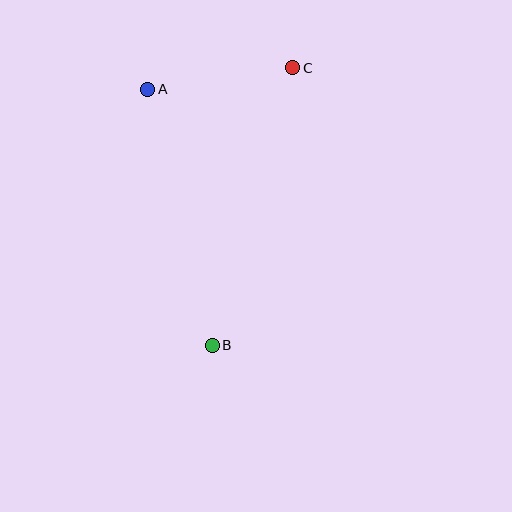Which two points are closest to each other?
Points A and C are closest to each other.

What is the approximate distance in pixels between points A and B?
The distance between A and B is approximately 264 pixels.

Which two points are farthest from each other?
Points B and C are farthest from each other.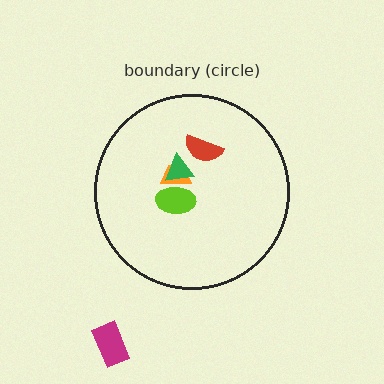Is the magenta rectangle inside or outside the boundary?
Outside.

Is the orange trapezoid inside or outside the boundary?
Inside.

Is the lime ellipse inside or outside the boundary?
Inside.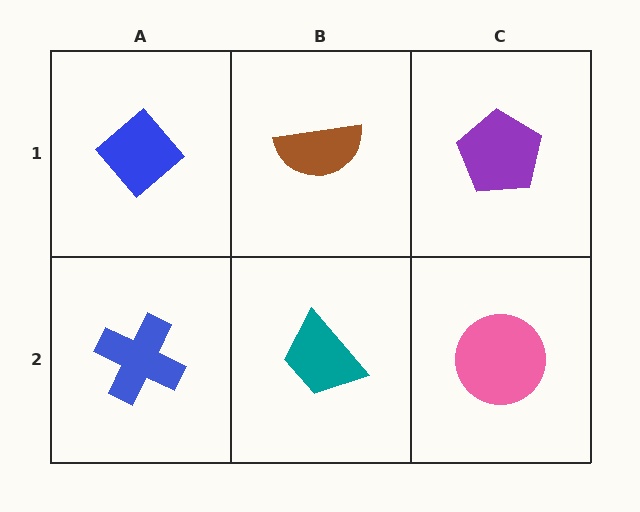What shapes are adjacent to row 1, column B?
A teal trapezoid (row 2, column B), a blue diamond (row 1, column A), a purple pentagon (row 1, column C).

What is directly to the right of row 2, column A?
A teal trapezoid.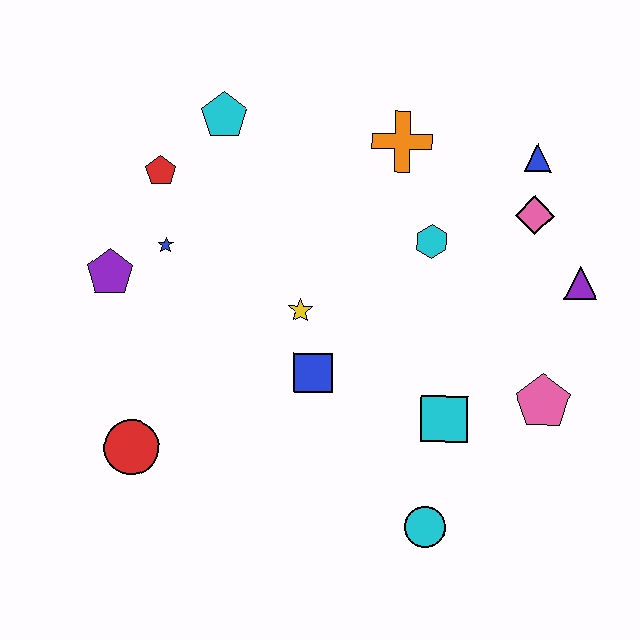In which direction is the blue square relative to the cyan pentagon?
The blue square is below the cyan pentagon.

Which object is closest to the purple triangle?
The pink diamond is closest to the purple triangle.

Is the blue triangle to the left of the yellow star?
No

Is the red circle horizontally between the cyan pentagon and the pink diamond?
No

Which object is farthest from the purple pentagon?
The purple triangle is farthest from the purple pentagon.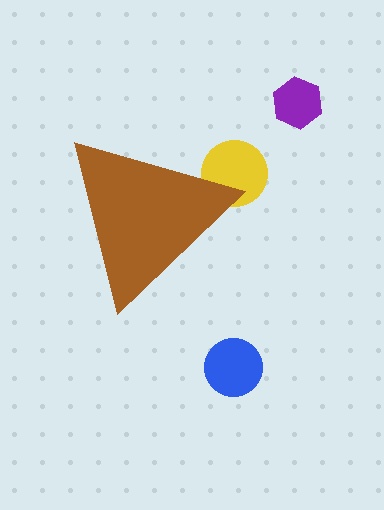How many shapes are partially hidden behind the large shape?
1 shape is partially hidden.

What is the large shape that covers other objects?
A brown triangle.